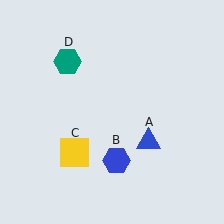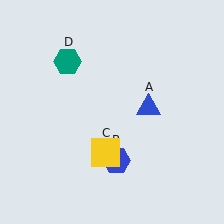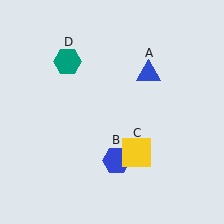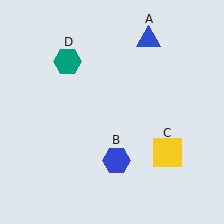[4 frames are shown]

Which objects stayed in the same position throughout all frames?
Blue hexagon (object B) and teal hexagon (object D) remained stationary.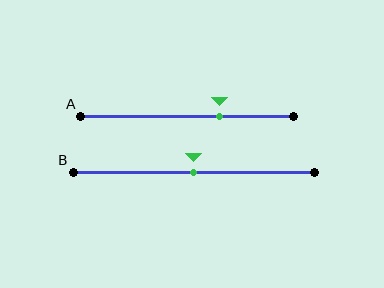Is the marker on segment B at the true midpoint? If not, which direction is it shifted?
Yes, the marker on segment B is at the true midpoint.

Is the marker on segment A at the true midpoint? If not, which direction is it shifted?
No, the marker on segment A is shifted to the right by about 15% of the segment length.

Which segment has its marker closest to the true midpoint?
Segment B has its marker closest to the true midpoint.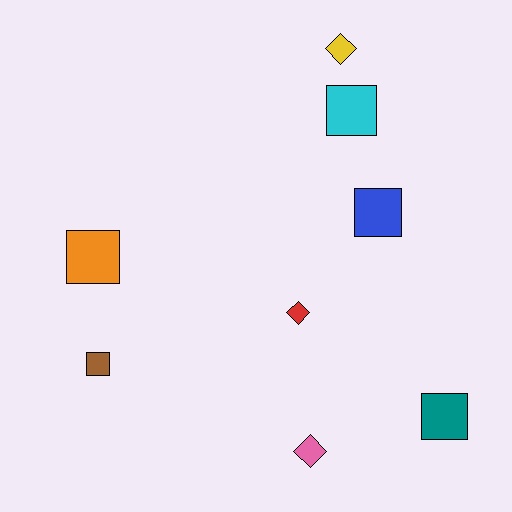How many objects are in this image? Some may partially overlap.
There are 8 objects.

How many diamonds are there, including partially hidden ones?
There are 3 diamonds.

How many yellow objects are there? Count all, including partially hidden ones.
There is 1 yellow object.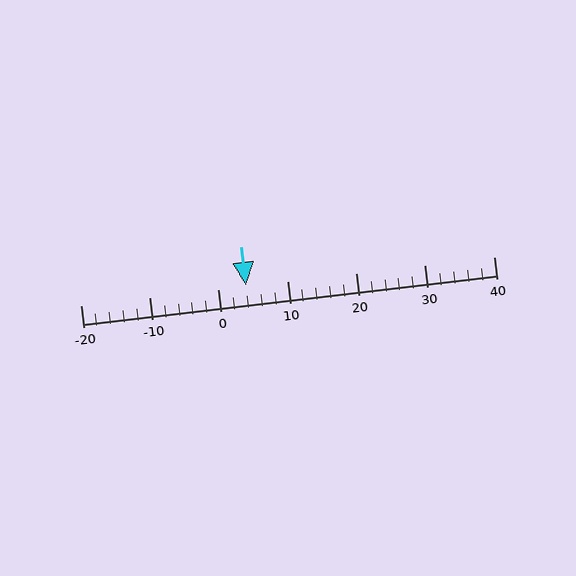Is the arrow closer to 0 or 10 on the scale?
The arrow is closer to 0.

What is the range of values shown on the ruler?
The ruler shows values from -20 to 40.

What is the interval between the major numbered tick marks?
The major tick marks are spaced 10 units apart.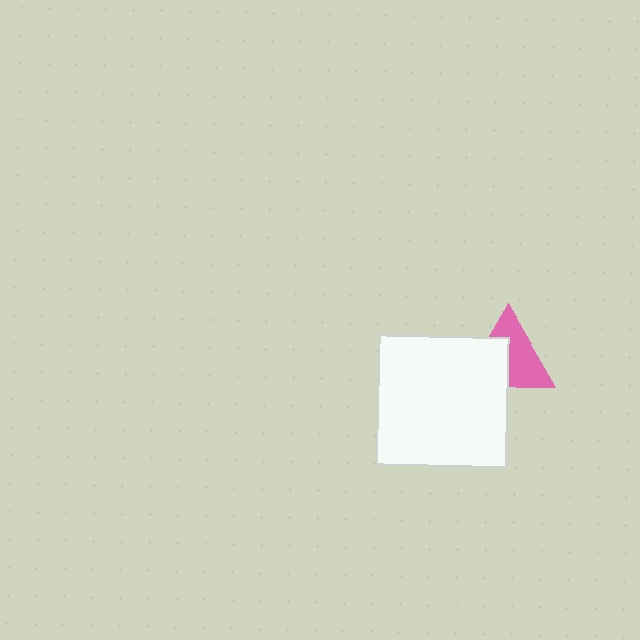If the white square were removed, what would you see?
You would see the complete pink triangle.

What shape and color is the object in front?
The object in front is a white square.